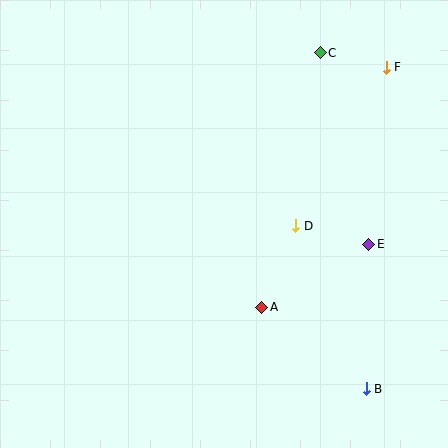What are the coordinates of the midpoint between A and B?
The midpoint between A and B is at (314, 348).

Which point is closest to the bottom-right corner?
Point B is closest to the bottom-right corner.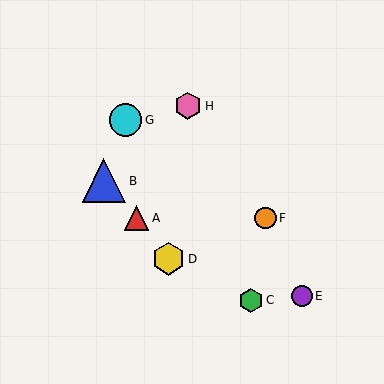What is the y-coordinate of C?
Object C is at y≈300.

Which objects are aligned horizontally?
Objects A, F are aligned horizontally.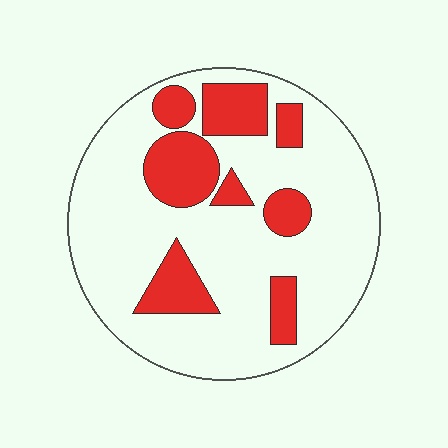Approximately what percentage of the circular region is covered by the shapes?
Approximately 25%.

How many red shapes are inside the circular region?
8.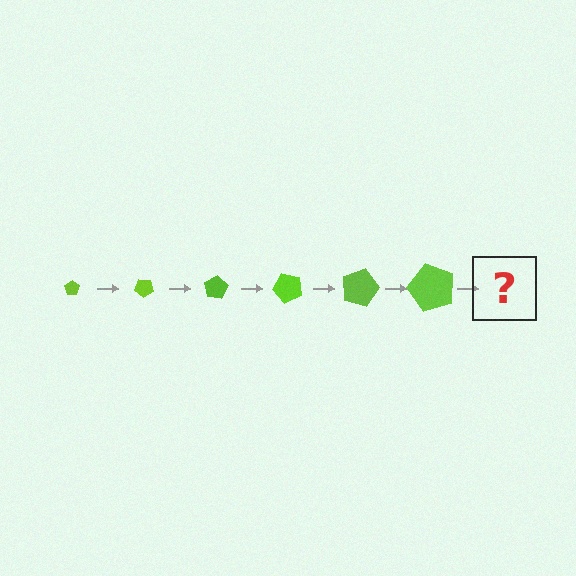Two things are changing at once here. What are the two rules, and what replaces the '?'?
The two rules are that the pentagon grows larger each step and it rotates 40 degrees each step. The '?' should be a pentagon, larger than the previous one and rotated 240 degrees from the start.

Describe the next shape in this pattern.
It should be a pentagon, larger than the previous one and rotated 240 degrees from the start.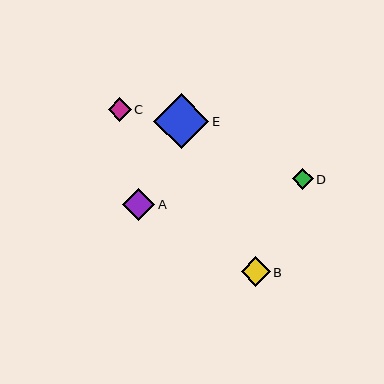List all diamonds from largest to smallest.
From largest to smallest: E, A, B, C, D.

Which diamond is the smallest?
Diamond D is the smallest with a size of approximately 21 pixels.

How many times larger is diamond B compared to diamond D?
Diamond B is approximately 1.4 times the size of diamond D.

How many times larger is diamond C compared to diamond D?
Diamond C is approximately 1.1 times the size of diamond D.